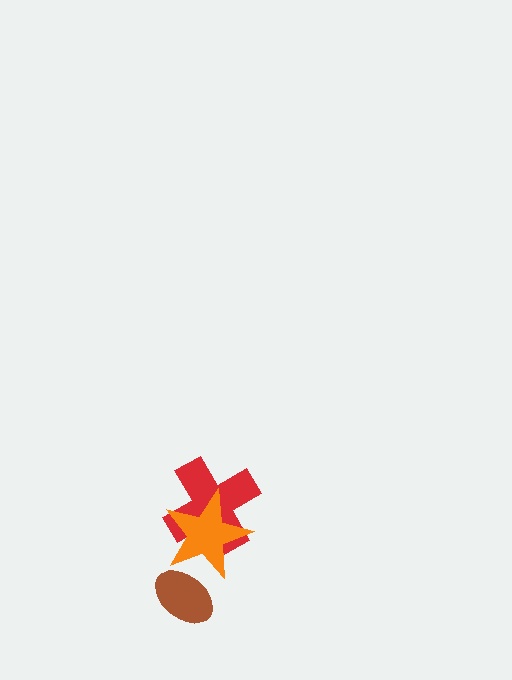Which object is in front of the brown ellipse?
The orange star is in front of the brown ellipse.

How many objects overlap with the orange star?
2 objects overlap with the orange star.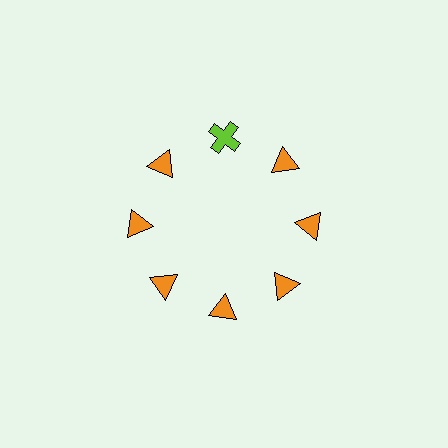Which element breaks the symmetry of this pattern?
The lime cross at roughly the 12 o'clock position breaks the symmetry. All other shapes are orange triangles.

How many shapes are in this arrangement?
There are 8 shapes arranged in a ring pattern.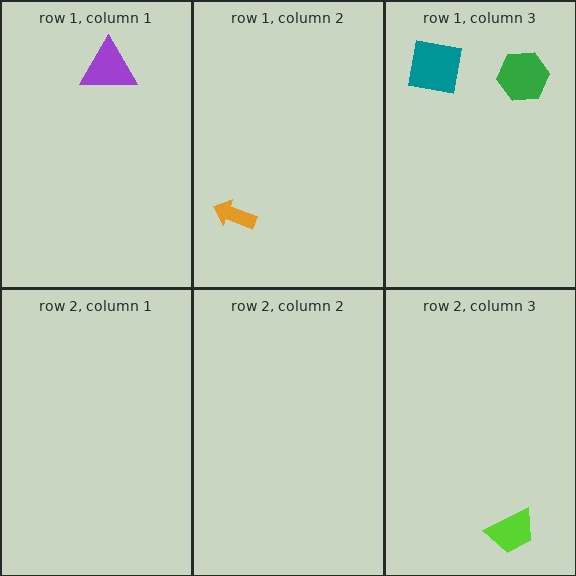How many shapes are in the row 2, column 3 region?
1.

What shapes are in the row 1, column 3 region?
The green hexagon, the teal square.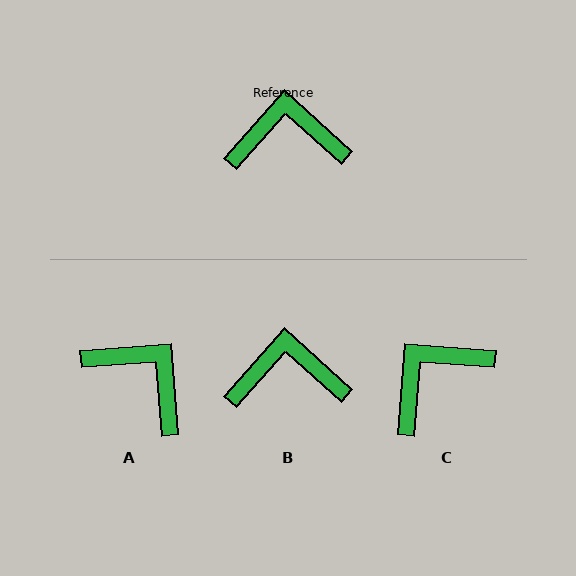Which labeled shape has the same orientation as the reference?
B.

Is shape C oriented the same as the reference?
No, it is off by about 38 degrees.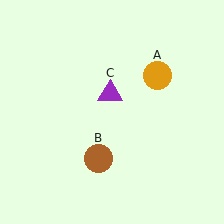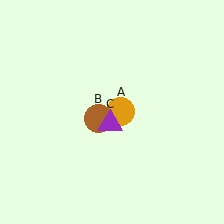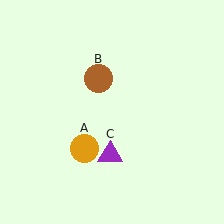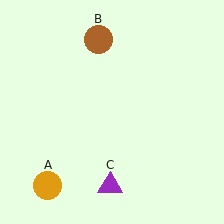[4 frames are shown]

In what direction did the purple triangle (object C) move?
The purple triangle (object C) moved down.